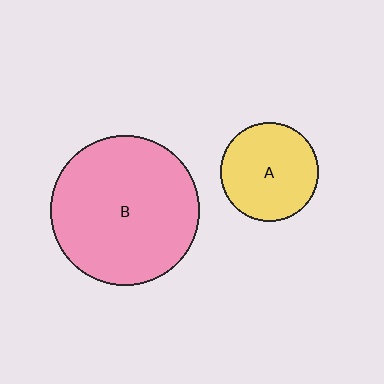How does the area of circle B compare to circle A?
Approximately 2.3 times.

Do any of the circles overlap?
No, none of the circles overlap.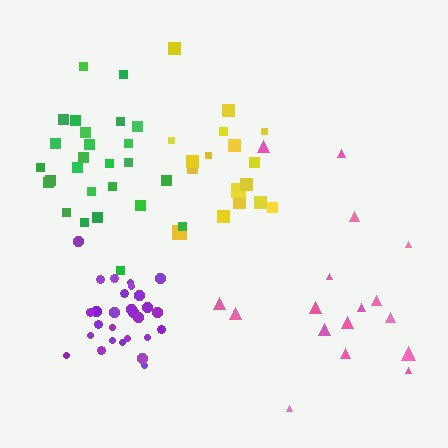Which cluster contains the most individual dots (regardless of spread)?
Purple (28).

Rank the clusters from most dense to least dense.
purple, green, yellow, pink.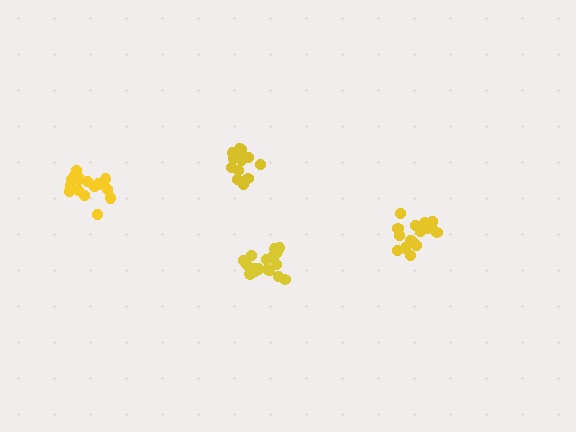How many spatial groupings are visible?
There are 4 spatial groupings.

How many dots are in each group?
Group 1: 15 dots, Group 2: 18 dots, Group 3: 15 dots, Group 4: 17 dots (65 total).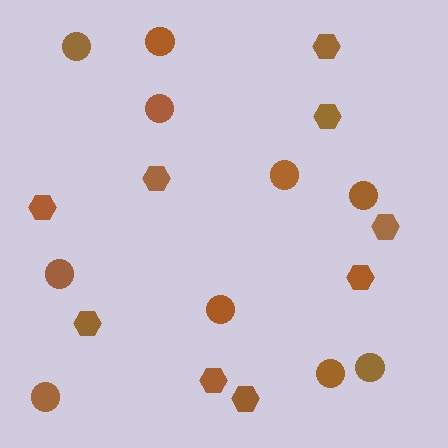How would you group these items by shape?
There are 2 groups: one group of hexagons (9) and one group of circles (10).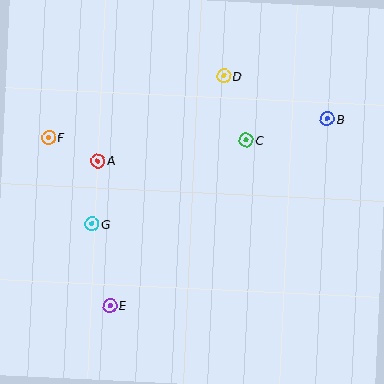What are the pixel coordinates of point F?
Point F is at (49, 137).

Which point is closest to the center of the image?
Point C at (246, 140) is closest to the center.